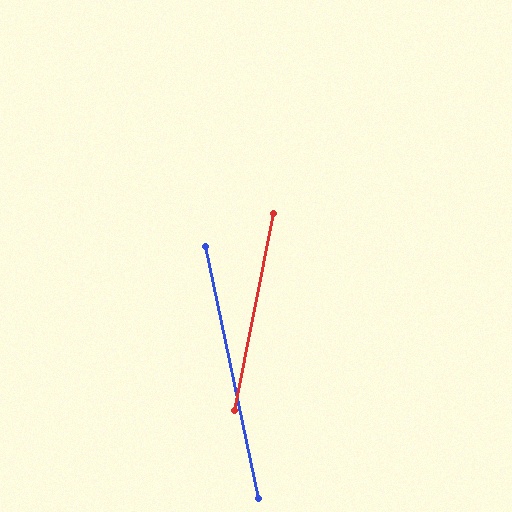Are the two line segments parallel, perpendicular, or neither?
Neither parallel nor perpendicular — they differ by about 23°.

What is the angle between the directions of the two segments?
Approximately 23 degrees.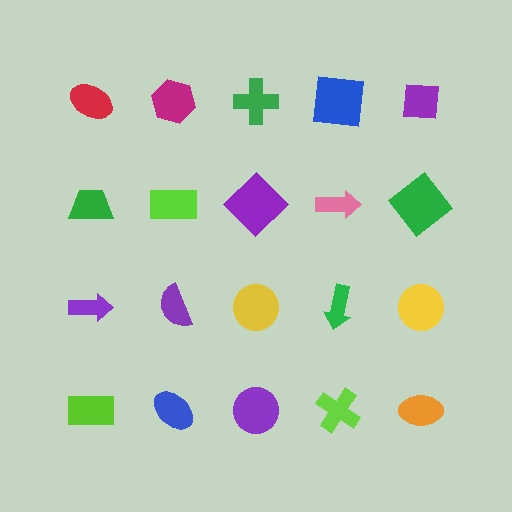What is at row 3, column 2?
A purple semicircle.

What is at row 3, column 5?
A yellow circle.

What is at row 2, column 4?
A pink arrow.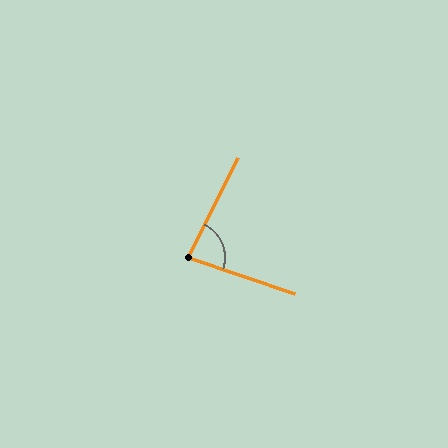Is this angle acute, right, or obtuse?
It is acute.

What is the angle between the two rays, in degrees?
Approximately 82 degrees.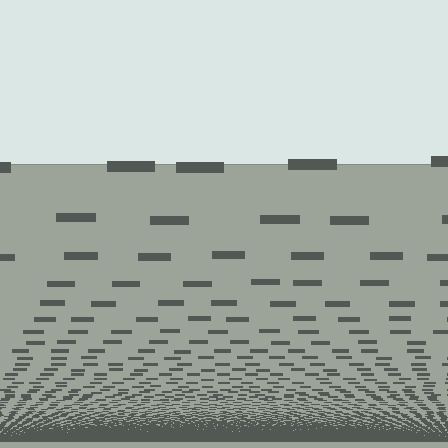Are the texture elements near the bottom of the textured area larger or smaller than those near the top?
Smaller. The gradient is inverted — elements near the bottom are smaller and denser.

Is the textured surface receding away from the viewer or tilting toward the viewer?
The surface appears to tilt toward the viewer. Texture elements get larger and sparser toward the top.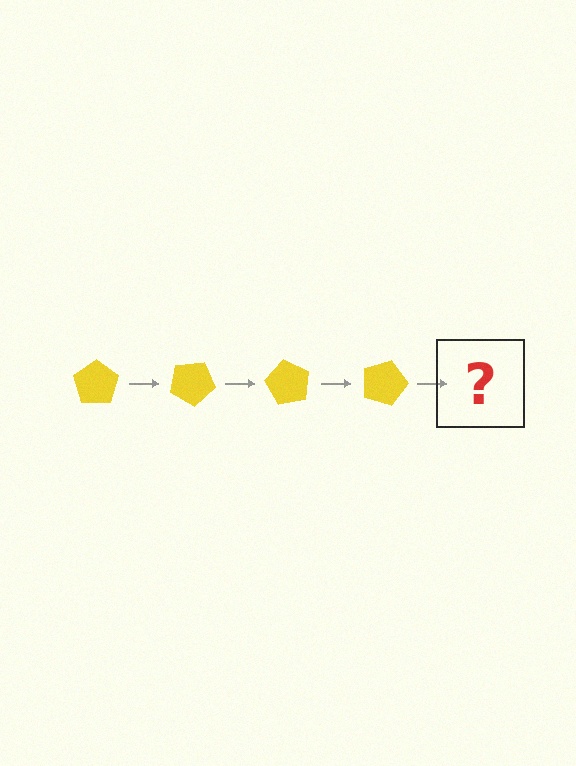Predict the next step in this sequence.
The next step is a yellow pentagon rotated 120 degrees.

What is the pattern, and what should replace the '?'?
The pattern is that the pentagon rotates 30 degrees each step. The '?' should be a yellow pentagon rotated 120 degrees.